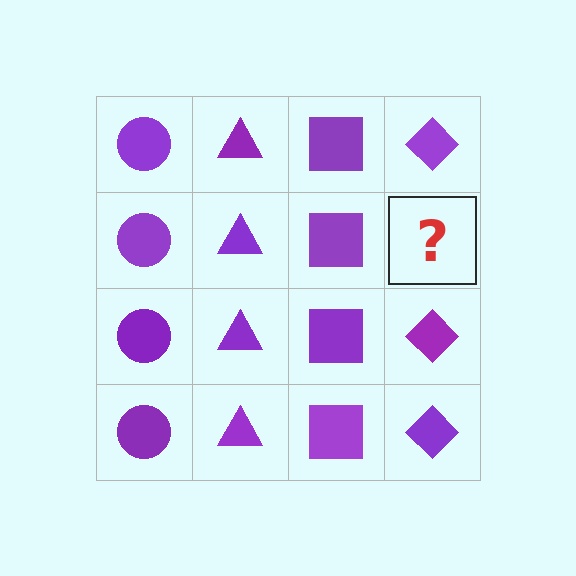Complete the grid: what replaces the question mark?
The question mark should be replaced with a purple diamond.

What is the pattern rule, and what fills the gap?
The rule is that each column has a consistent shape. The gap should be filled with a purple diamond.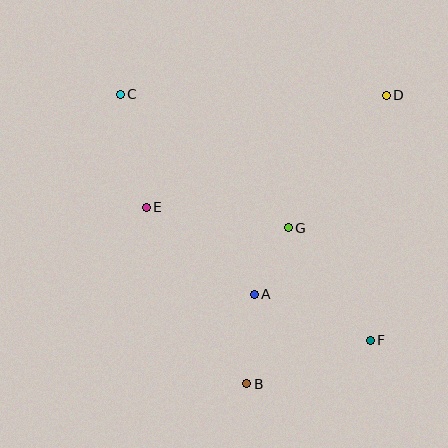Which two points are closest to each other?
Points A and G are closest to each other.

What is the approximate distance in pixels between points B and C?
The distance between B and C is approximately 316 pixels.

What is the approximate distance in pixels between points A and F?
The distance between A and F is approximately 125 pixels.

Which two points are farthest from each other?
Points C and F are farthest from each other.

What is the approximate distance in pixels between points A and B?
The distance between A and B is approximately 90 pixels.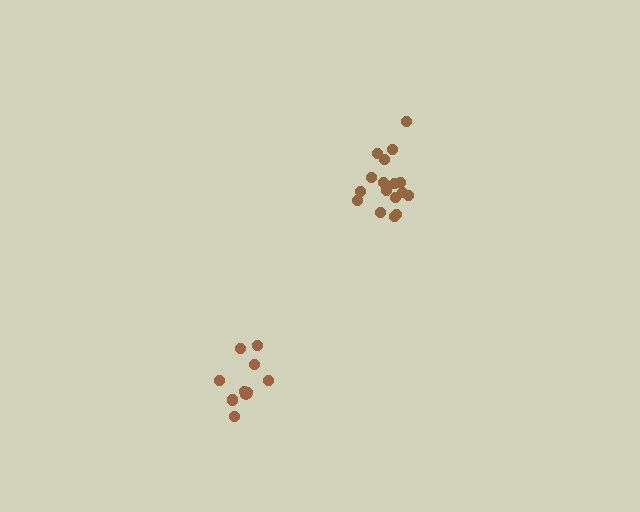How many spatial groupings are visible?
There are 2 spatial groupings.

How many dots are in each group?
Group 1: 11 dots, Group 2: 17 dots (28 total).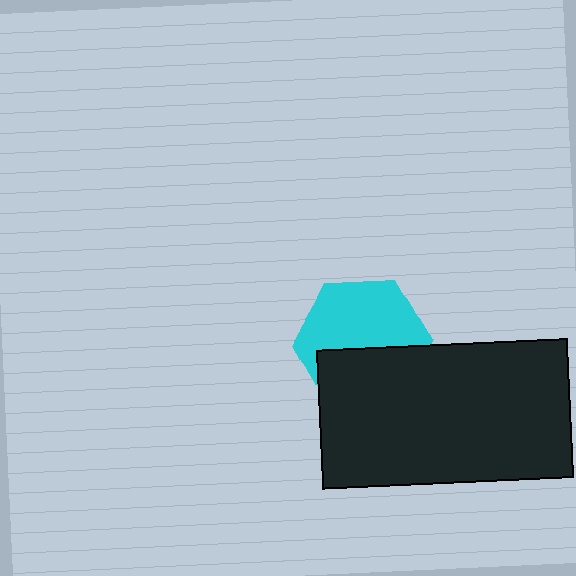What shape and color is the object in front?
The object in front is a black rectangle.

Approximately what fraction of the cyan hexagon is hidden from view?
Roughly 41% of the cyan hexagon is hidden behind the black rectangle.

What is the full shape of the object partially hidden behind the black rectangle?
The partially hidden object is a cyan hexagon.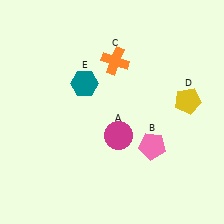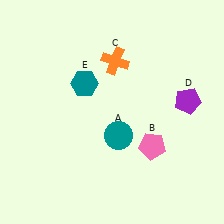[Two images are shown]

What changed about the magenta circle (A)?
In Image 1, A is magenta. In Image 2, it changed to teal.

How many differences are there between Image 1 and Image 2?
There are 2 differences between the two images.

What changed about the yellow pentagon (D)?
In Image 1, D is yellow. In Image 2, it changed to purple.